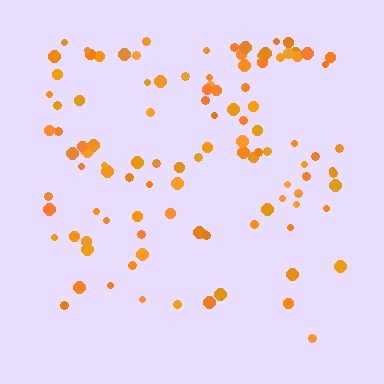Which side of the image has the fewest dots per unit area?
The bottom.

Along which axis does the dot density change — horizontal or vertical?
Vertical.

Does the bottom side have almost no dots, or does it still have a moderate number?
Still a moderate number, just noticeably fewer than the top.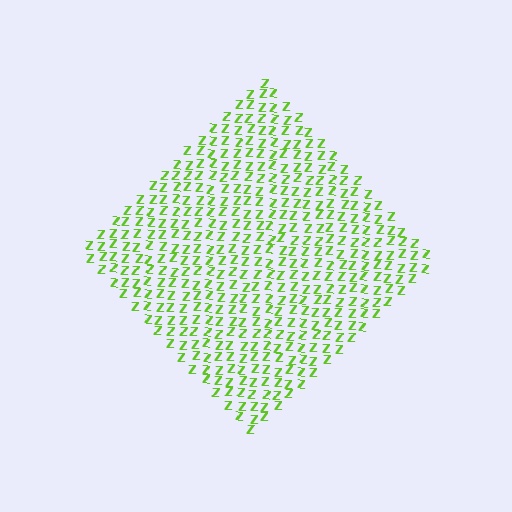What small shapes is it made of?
It is made of small letter Z's.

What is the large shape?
The large shape is a diamond.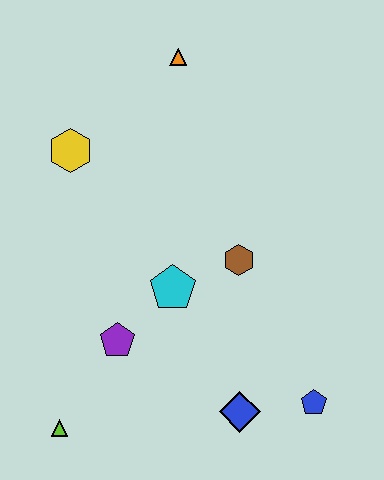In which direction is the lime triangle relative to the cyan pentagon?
The lime triangle is below the cyan pentagon.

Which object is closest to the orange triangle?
The yellow hexagon is closest to the orange triangle.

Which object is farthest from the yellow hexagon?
The blue pentagon is farthest from the yellow hexagon.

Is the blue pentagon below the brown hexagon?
Yes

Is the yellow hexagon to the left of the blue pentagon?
Yes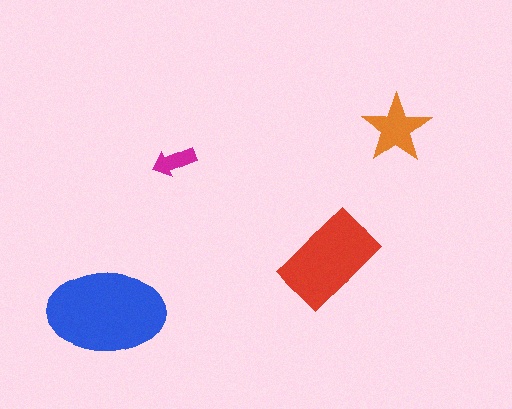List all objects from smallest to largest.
The magenta arrow, the orange star, the red rectangle, the blue ellipse.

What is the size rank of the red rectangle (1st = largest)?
2nd.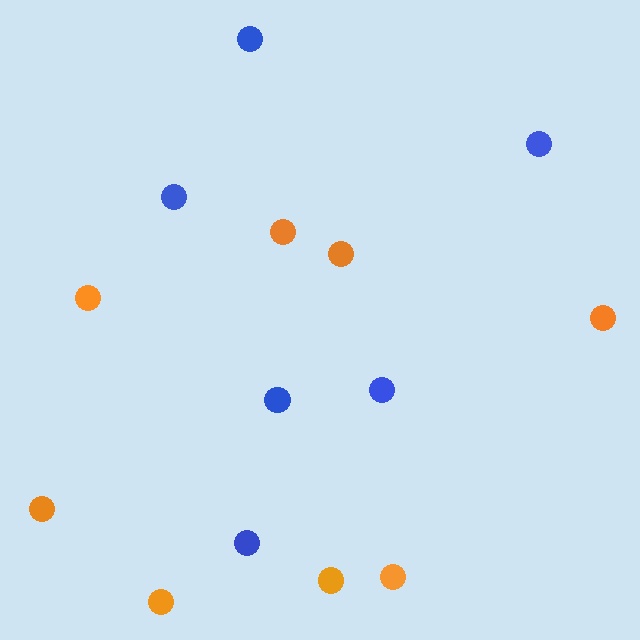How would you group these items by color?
There are 2 groups: one group of blue circles (6) and one group of orange circles (8).